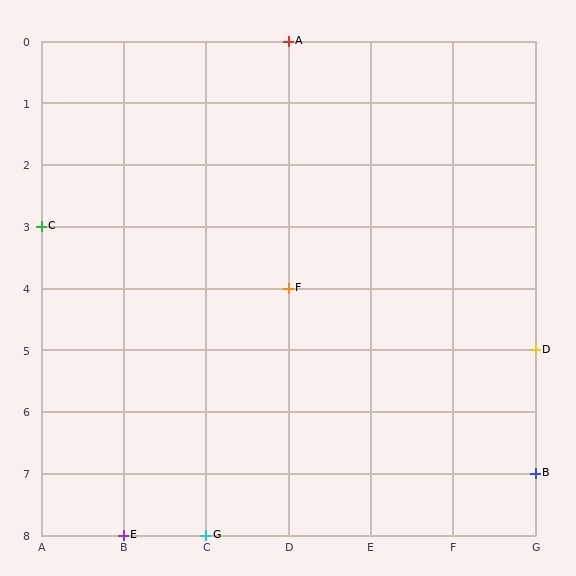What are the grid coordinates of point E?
Point E is at grid coordinates (B, 8).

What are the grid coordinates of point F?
Point F is at grid coordinates (D, 4).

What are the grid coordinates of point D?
Point D is at grid coordinates (G, 5).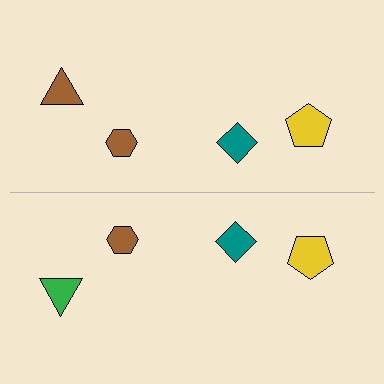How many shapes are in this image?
There are 8 shapes in this image.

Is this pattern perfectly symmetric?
No, the pattern is not perfectly symmetric. The green triangle on the bottom side breaks the symmetry — its mirror counterpart is brown.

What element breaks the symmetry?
The green triangle on the bottom side breaks the symmetry — its mirror counterpart is brown.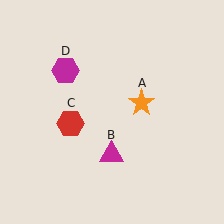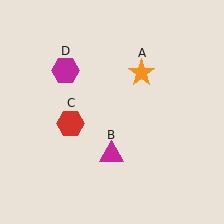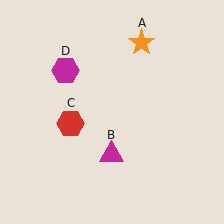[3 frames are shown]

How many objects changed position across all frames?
1 object changed position: orange star (object A).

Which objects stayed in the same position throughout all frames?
Magenta triangle (object B) and red hexagon (object C) and magenta hexagon (object D) remained stationary.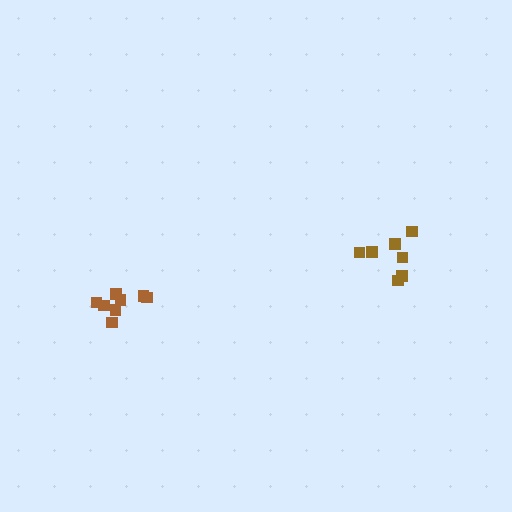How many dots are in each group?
Group 1: 7 dots, Group 2: 8 dots (15 total).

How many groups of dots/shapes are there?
There are 2 groups.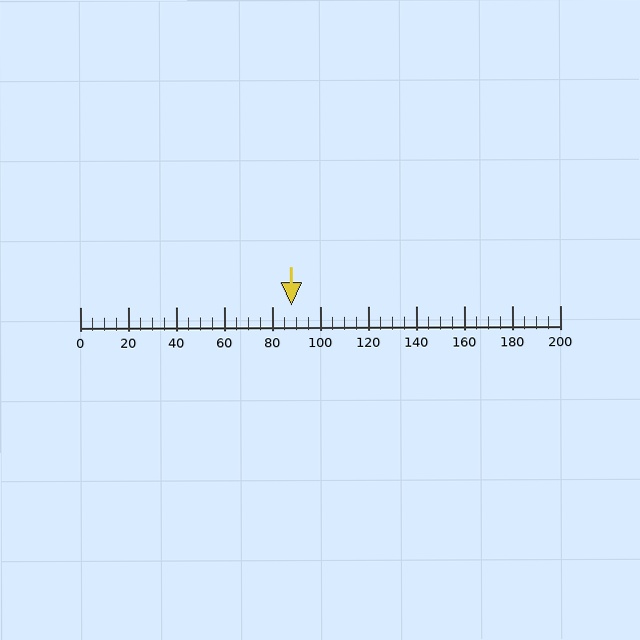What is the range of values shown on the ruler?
The ruler shows values from 0 to 200.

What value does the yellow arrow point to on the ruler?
The yellow arrow points to approximately 88.